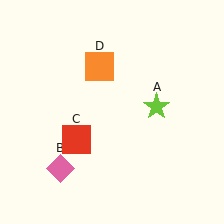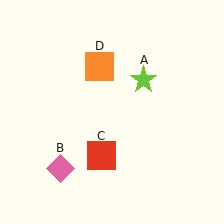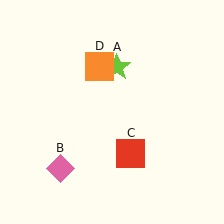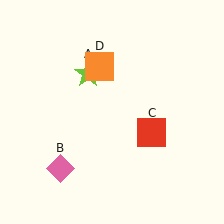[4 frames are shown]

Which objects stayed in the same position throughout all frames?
Pink diamond (object B) and orange square (object D) remained stationary.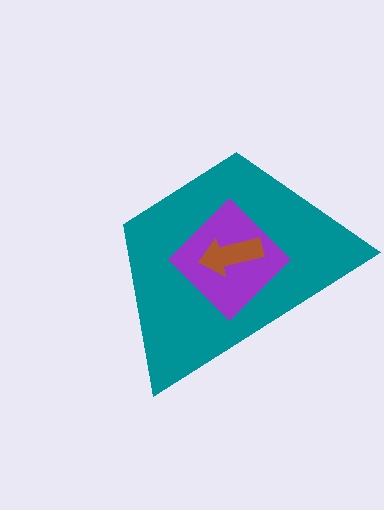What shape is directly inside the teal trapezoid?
The purple diamond.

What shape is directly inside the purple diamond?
The brown arrow.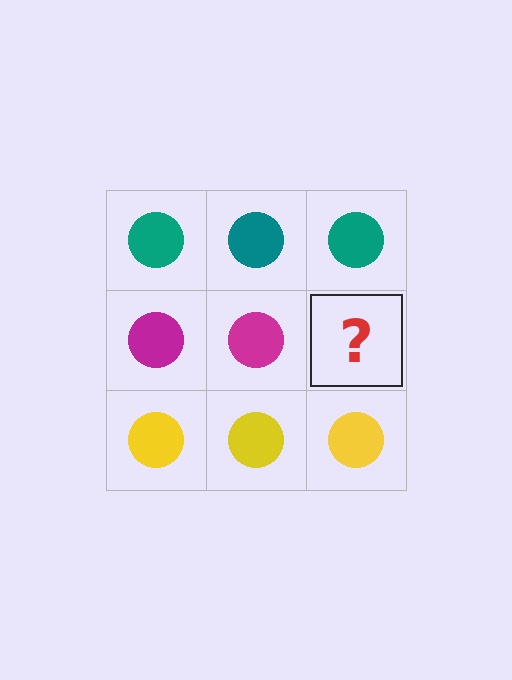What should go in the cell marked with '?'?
The missing cell should contain a magenta circle.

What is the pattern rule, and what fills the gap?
The rule is that each row has a consistent color. The gap should be filled with a magenta circle.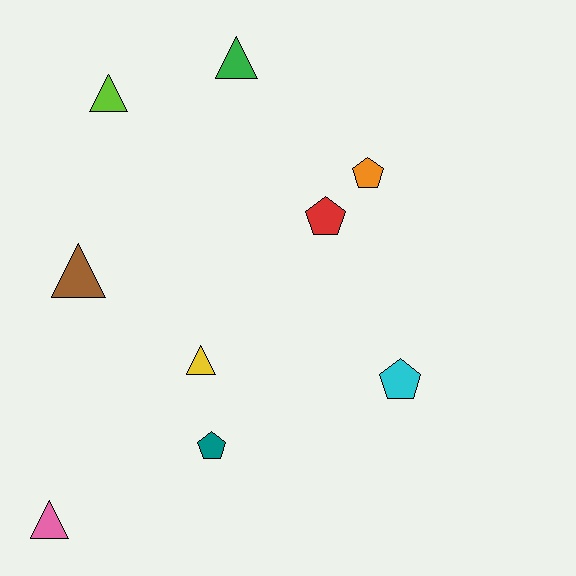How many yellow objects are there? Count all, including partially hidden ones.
There is 1 yellow object.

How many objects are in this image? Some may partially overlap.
There are 9 objects.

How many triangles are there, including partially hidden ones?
There are 5 triangles.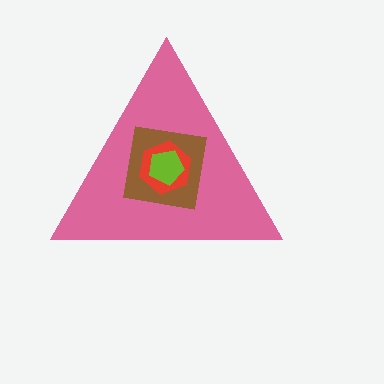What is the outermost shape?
The pink triangle.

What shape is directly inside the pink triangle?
The brown square.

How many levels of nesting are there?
4.